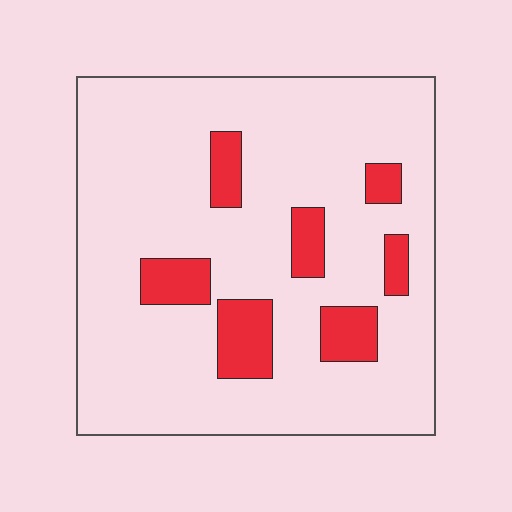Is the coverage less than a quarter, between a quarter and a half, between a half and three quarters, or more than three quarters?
Less than a quarter.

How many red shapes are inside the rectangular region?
7.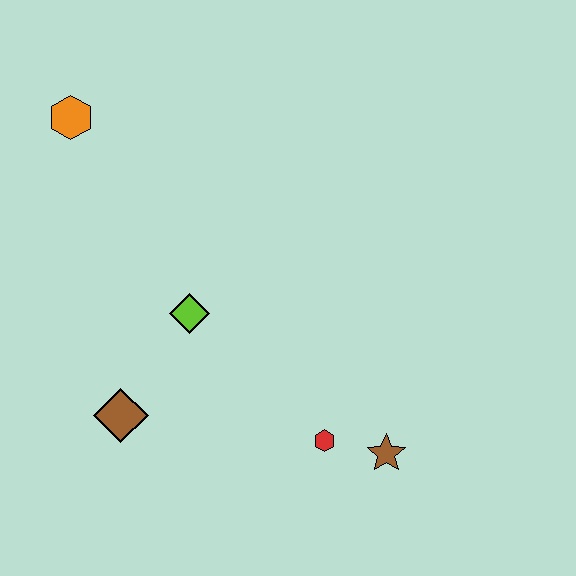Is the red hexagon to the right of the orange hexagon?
Yes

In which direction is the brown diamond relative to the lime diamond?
The brown diamond is below the lime diamond.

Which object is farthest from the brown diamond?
The orange hexagon is farthest from the brown diamond.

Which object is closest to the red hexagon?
The brown star is closest to the red hexagon.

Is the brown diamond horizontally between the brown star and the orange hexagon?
Yes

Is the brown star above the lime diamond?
No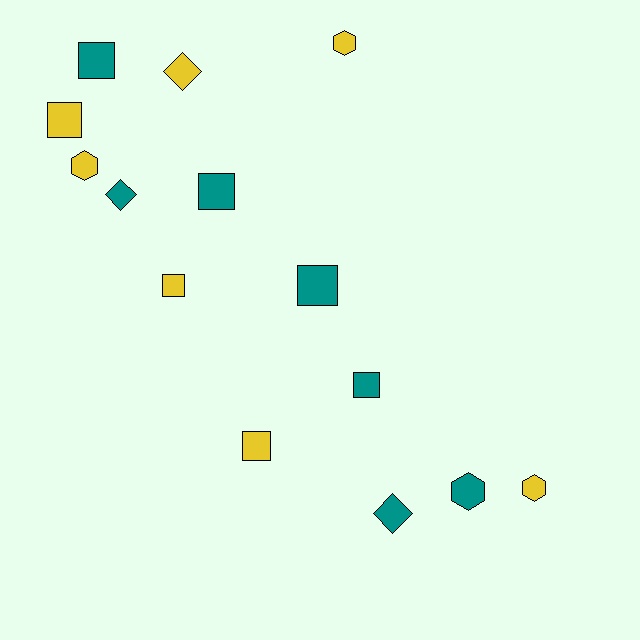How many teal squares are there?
There are 4 teal squares.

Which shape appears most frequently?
Square, with 7 objects.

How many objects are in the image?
There are 14 objects.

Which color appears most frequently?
Teal, with 7 objects.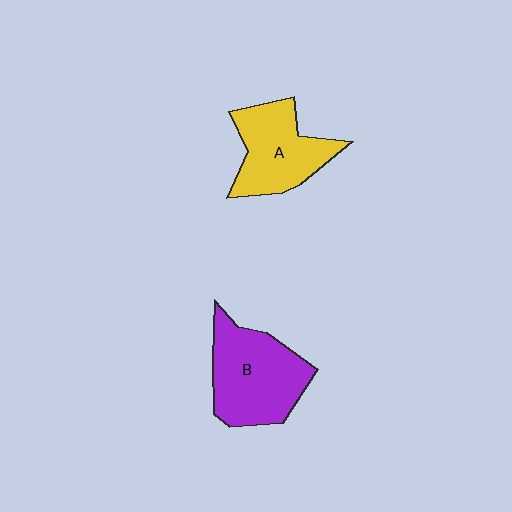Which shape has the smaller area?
Shape A (yellow).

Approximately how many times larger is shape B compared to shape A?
Approximately 1.2 times.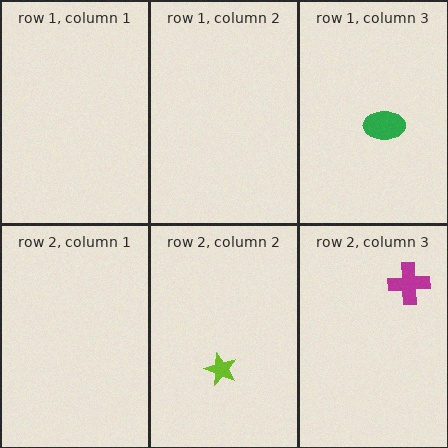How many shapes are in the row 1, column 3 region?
1.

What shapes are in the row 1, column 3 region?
The green ellipse.